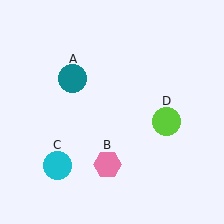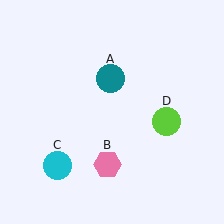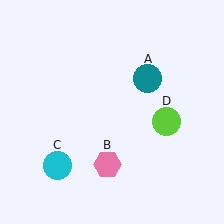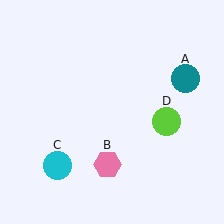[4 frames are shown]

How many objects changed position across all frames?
1 object changed position: teal circle (object A).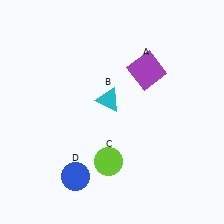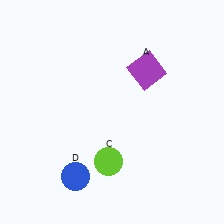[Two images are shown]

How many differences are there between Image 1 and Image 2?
There is 1 difference between the two images.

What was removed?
The cyan triangle (B) was removed in Image 2.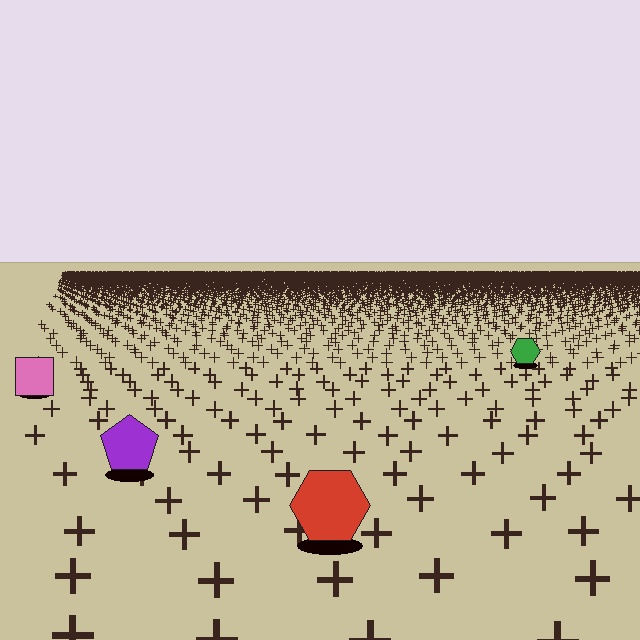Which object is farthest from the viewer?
The green hexagon is farthest from the viewer. It appears smaller and the ground texture around it is denser.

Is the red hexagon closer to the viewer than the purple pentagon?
Yes. The red hexagon is closer — you can tell from the texture gradient: the ground texture is coarser near it.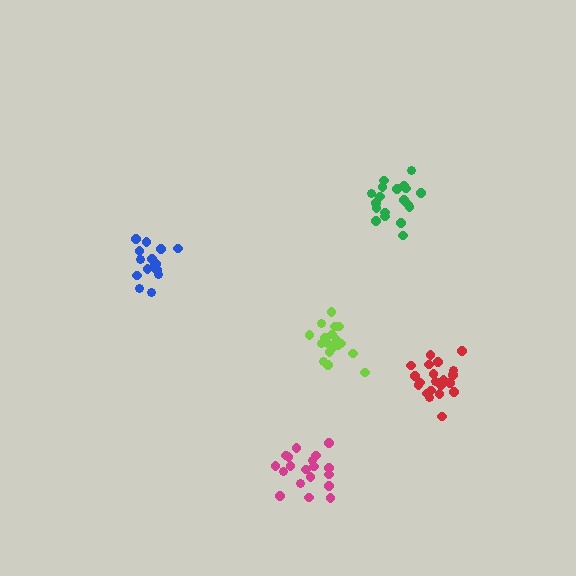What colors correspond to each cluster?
The clusters are colored: lime, magenta, blue, green, red.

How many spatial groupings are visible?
There are 5 spatial groupings.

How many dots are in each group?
Group 1: 19 dots, Group 2: 19 dots, Group 3: 15 dots, Group 4: 19 dots, Group 5: 21 dots (93 total).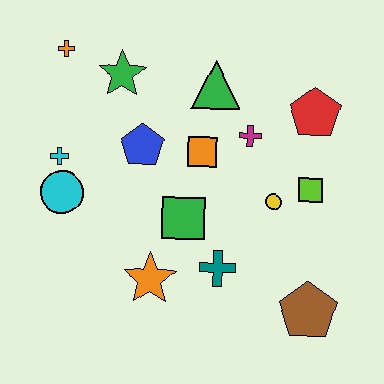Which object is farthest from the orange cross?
The brown pentagon is farthest from the orange cross.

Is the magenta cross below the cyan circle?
No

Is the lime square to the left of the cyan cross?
No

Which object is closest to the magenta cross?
The orange square is closest to the magenta cross.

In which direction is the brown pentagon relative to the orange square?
The brown pentagon is below the orange square.